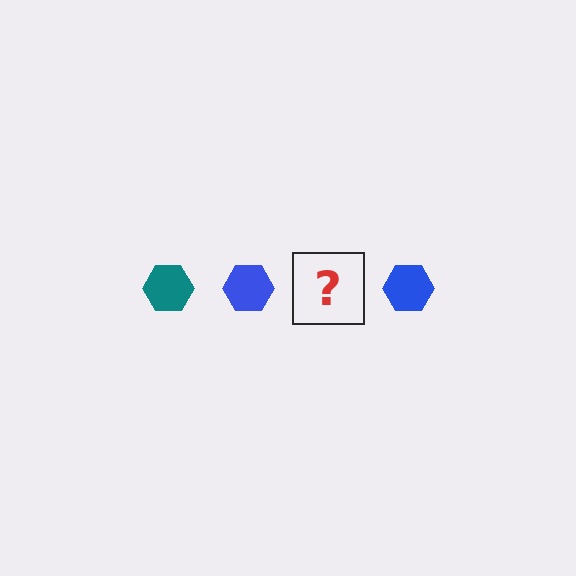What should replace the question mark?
The question mark should be replaced with a teal hexagon.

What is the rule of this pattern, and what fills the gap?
The rule is that the pattern cycles through teal, blue hexagons. The gap should be filled with a teal hexagon.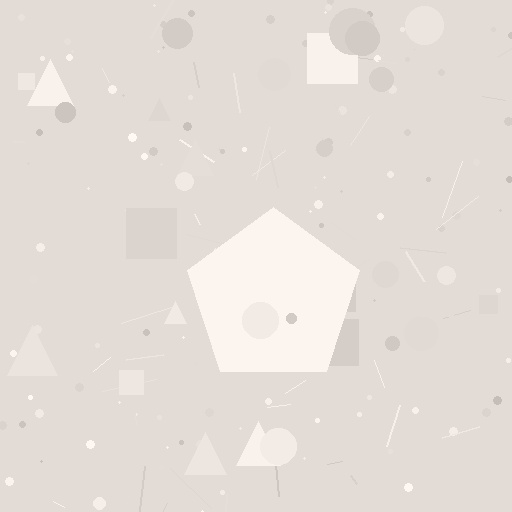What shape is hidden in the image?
A pentagon is hidden in the image.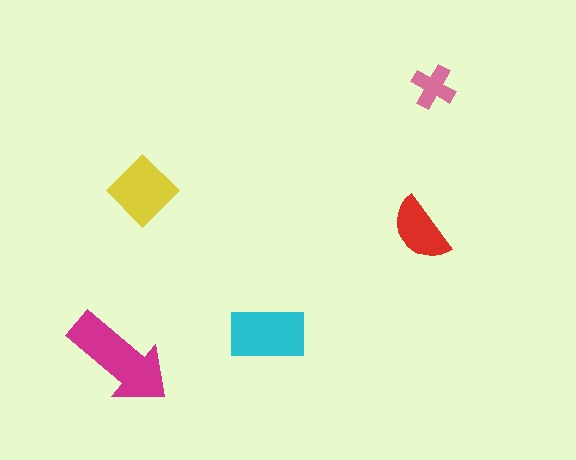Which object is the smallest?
The pink cross.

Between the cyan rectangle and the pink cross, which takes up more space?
The cyan rectangle.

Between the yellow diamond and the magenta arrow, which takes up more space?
The magenta arrow.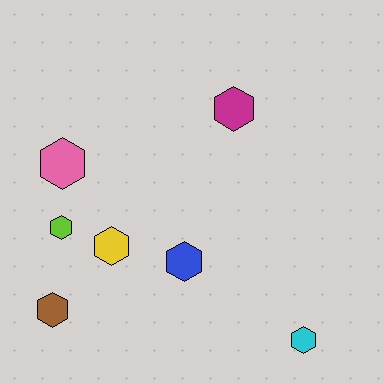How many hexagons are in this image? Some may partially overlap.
There are 7 hexagons.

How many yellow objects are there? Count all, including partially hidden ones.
There is 1 yellow object.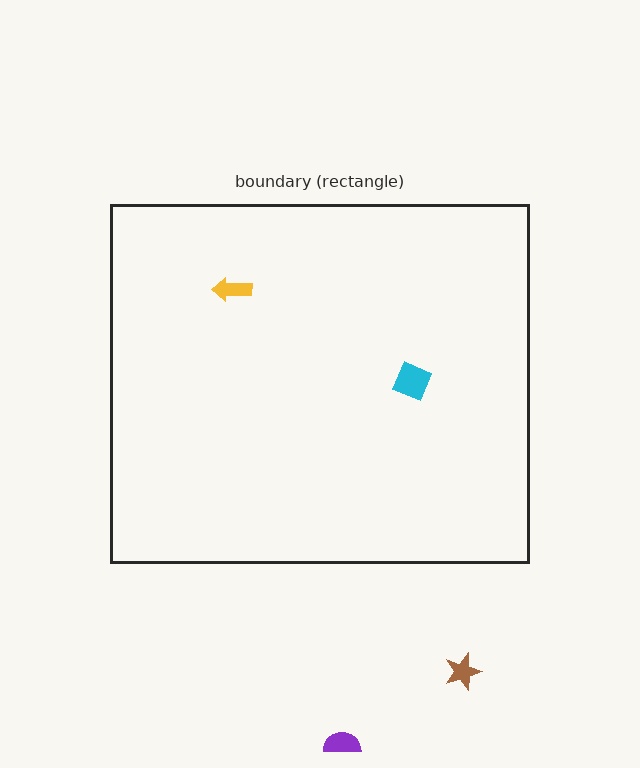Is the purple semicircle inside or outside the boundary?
Outside.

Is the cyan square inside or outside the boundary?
Inside.